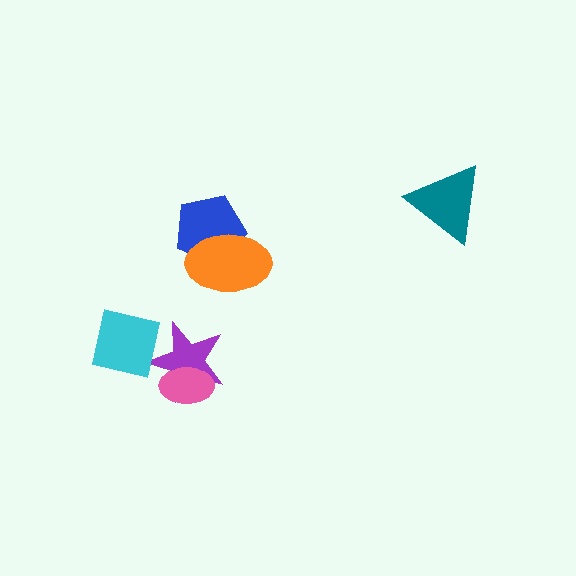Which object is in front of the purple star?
The pink ellipse is in front of the purple star.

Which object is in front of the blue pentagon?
The orange ellipse is in front of the blue pentagon.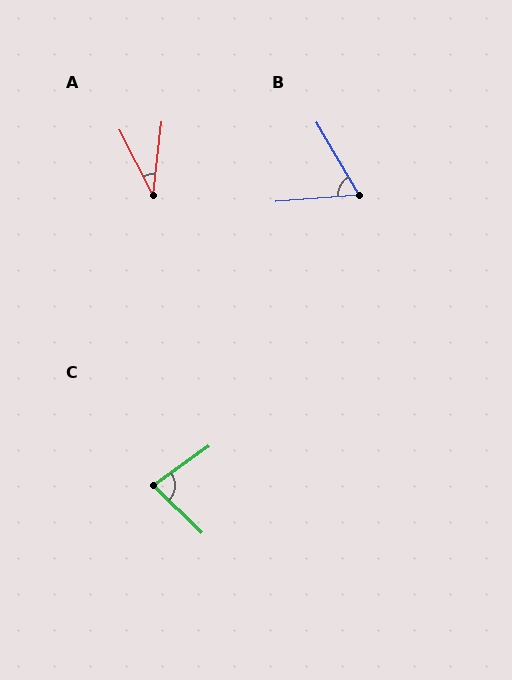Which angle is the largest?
C, at approximately 79 degrees.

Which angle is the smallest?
A, at approximately 33 degrees.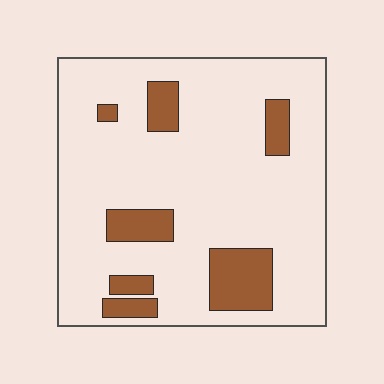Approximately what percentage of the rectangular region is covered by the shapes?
Approximately 15%.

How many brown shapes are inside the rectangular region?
7.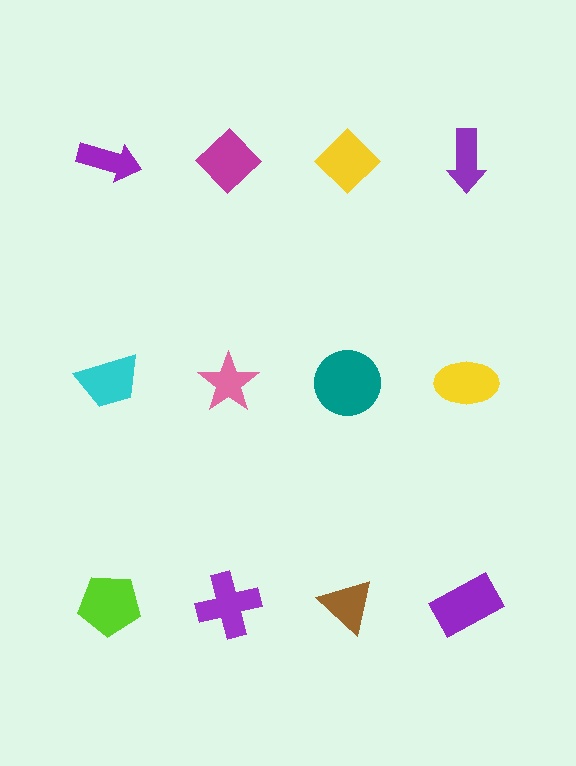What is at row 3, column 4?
A purple rectangle.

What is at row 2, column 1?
A cyan trapezoid.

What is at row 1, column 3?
A yellow diamond.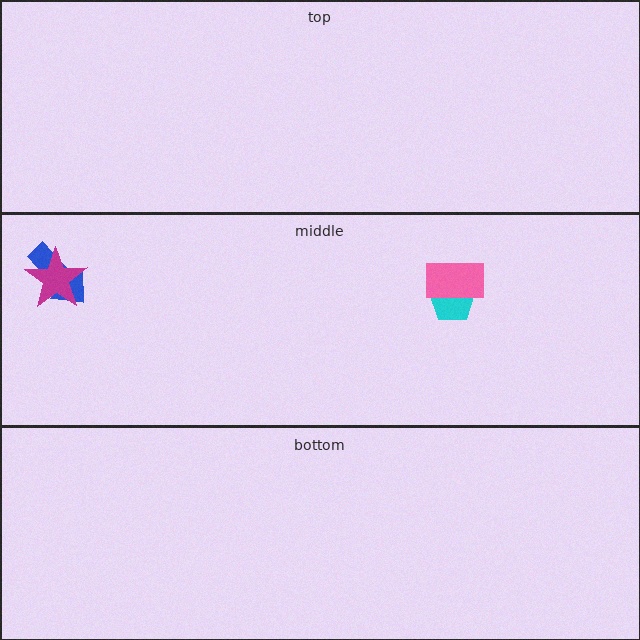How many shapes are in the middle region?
4.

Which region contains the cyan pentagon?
The middle region.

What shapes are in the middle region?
The cyan pentagon, the blue arrow, the magenta star, the pink rectangle.